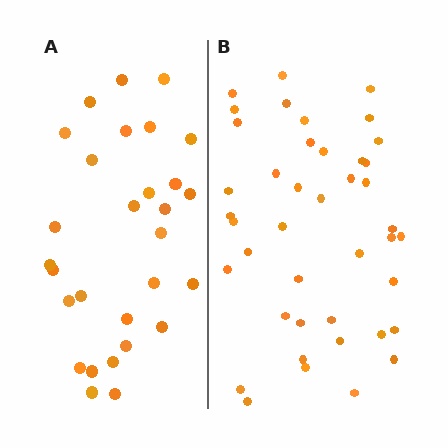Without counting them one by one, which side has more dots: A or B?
Region B (the right region) has more dots.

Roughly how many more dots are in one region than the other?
Region B has approximately 15 more dots than region A.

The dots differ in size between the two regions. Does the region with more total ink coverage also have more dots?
No. Region A has more total ink coverage because its dots are larger, but region B actually contains more individual dots. Total area can be misleading — the number of items is what matters here.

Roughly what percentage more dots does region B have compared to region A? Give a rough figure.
About 45% more.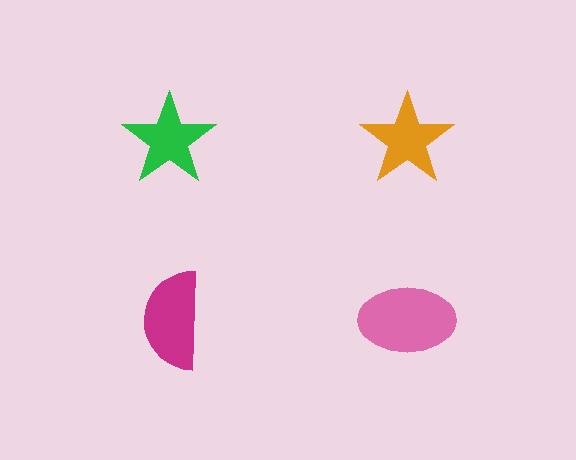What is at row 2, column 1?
A magenta semicircle.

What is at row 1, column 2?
An orange star.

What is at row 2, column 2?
A pink ellipse.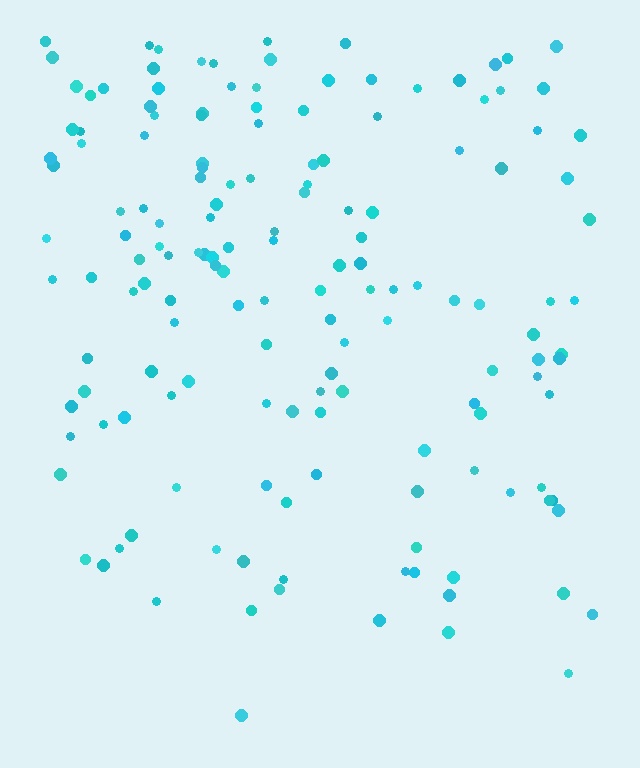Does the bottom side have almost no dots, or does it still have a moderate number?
Still a moderate number, just noticeably fewer than the top.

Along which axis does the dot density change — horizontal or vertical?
Vertical.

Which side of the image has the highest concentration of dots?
The top.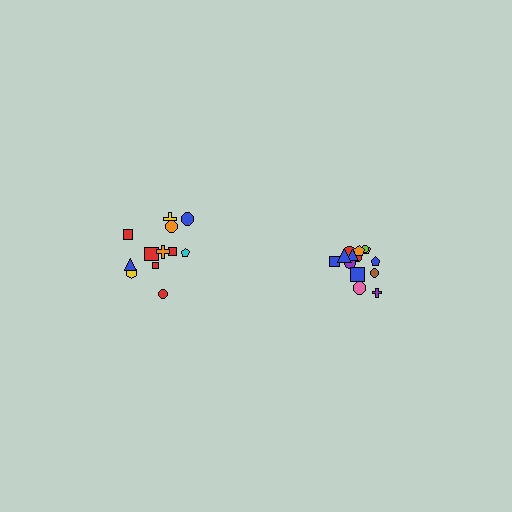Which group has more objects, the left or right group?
The right group.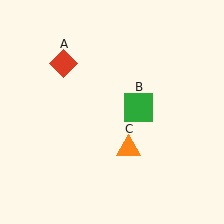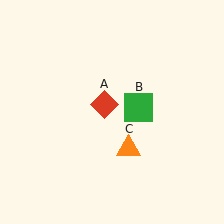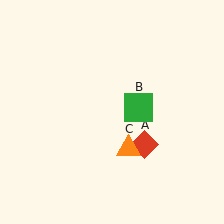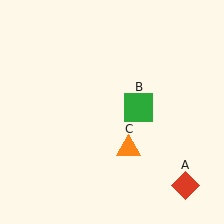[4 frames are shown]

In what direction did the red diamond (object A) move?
The red diamond (object A) moved down and to the right.